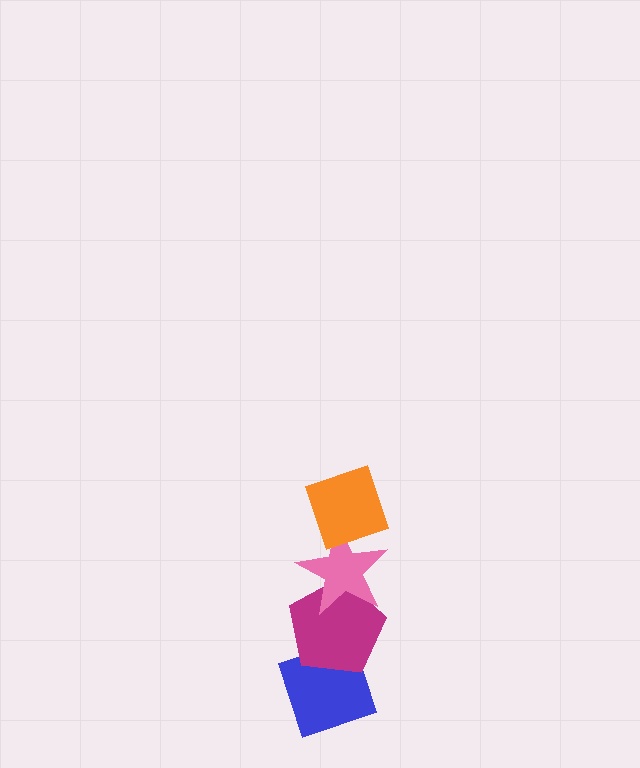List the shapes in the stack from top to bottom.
From top to bottom: the orange diamond, the pink star, the magenta pentagon, the blue diamond.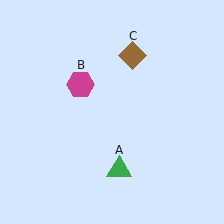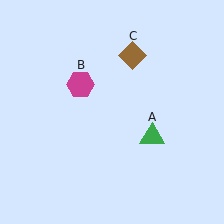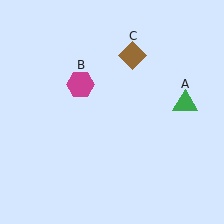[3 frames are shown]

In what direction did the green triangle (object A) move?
The green triangle (object A) moved up and to the right.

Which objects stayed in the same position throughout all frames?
Magenta hexagon (object B) and brown diamond (object C) remained stationary.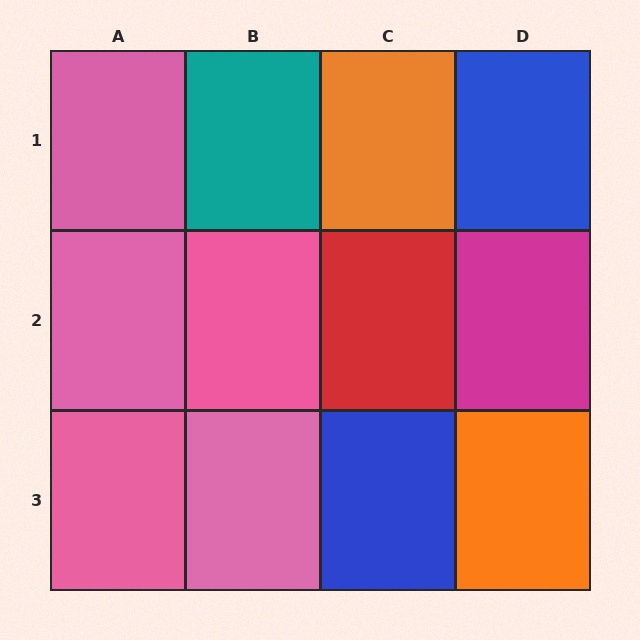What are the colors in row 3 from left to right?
Pink, pink, blue, orange.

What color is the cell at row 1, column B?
Teal.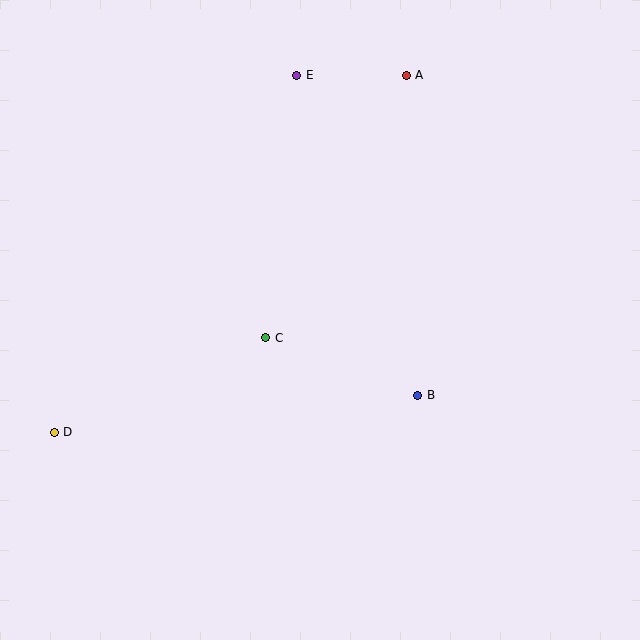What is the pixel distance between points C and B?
The distance between C and B is 163 pixels.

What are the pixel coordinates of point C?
Point C is at (266, 338).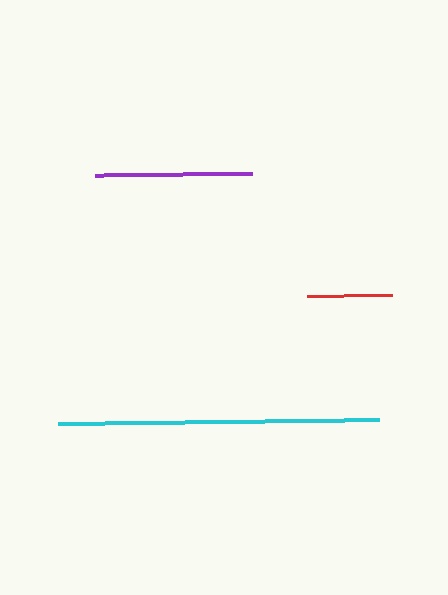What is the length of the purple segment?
The purple segment is approximately 157 pixels long.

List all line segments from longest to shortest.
From longest to shortest: cyan, purple, red.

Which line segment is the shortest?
The red line is the shortest at approximately 85 pixels.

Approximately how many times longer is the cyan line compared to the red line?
The cyan line is approximately 3.8 times the length of the red line.